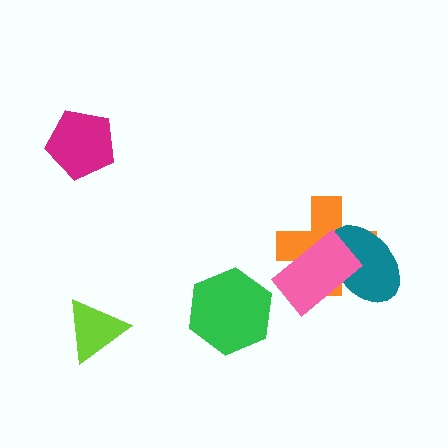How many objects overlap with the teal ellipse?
2 objects overlap with the teal ellipse.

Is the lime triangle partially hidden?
No, no other shape covers it.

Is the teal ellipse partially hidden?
Yes, it is partially covered by another shape.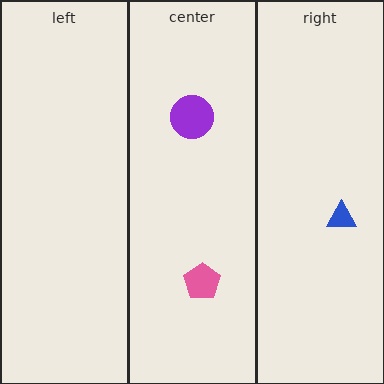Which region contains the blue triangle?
The right region.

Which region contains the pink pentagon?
The center region.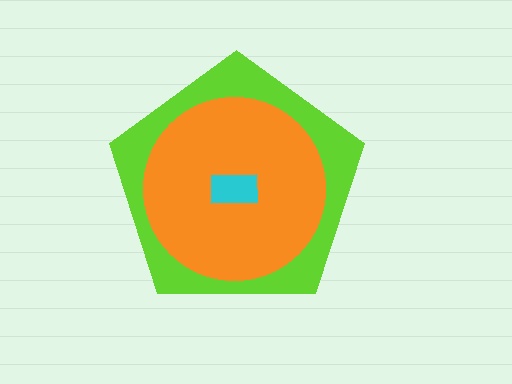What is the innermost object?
The cyan rectangle.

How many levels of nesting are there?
3.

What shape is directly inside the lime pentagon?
The orange circle.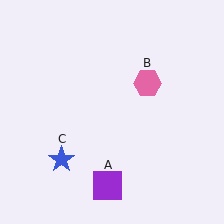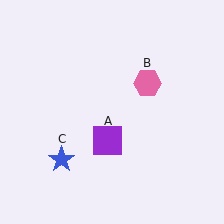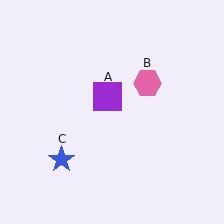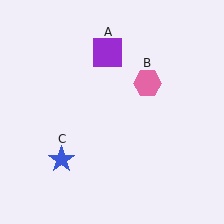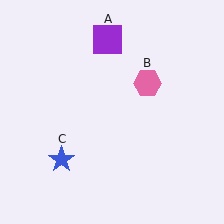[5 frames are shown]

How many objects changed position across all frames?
1 object changed position: purple square (object A).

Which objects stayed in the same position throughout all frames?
Pink hexagon (object B) and blue star (object C) remained stationary.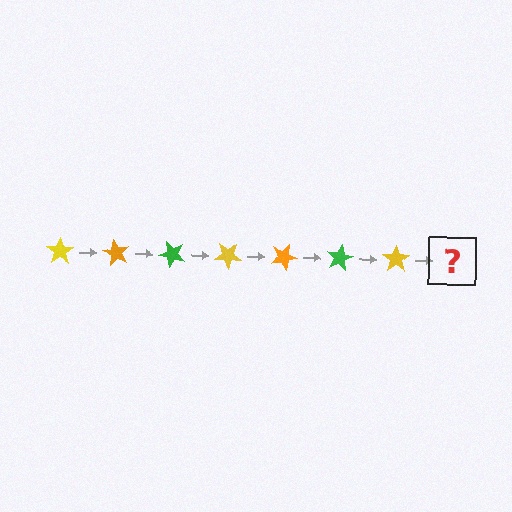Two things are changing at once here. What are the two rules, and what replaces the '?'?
The two rules are that it rotates 60 degrees each step and the color cycles through yellow, orange, and green. The '?' should be an orange star, rotated 420 degrees from the start.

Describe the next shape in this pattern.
It should be an orange star, rotated 420 degrees from the start.